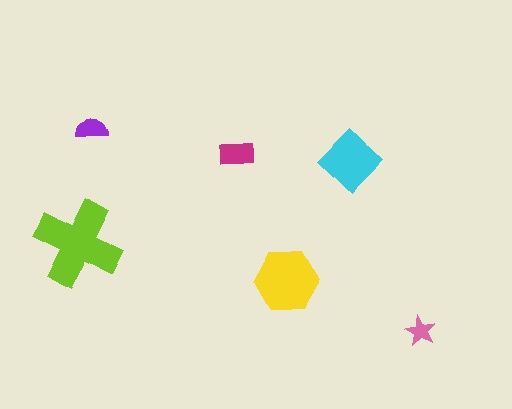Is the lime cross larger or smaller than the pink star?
Larger.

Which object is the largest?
The lime cross.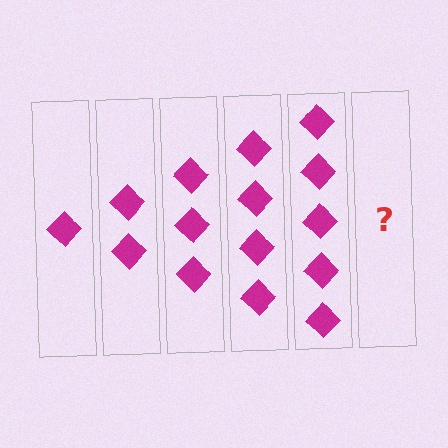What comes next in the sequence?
The next element should be 6 diamonds.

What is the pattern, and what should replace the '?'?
The pattern is that each step adds one more diamond. The '?' should be 6 diamonds.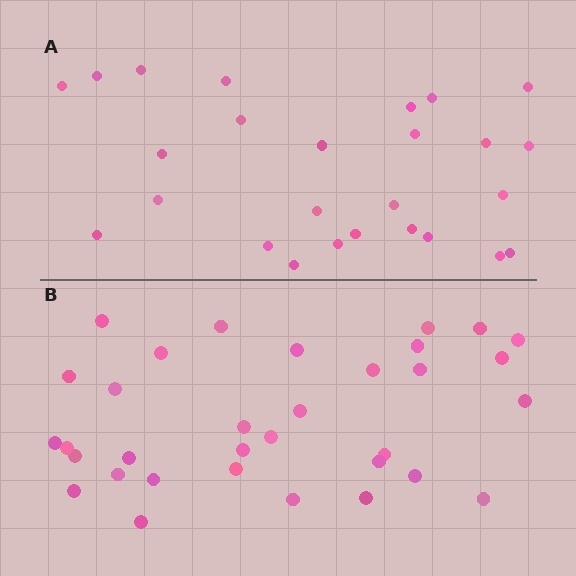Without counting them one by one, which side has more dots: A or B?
Region B (the bottom region) has more dots.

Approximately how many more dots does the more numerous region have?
Region B has roughly 8 or so more dots than region A.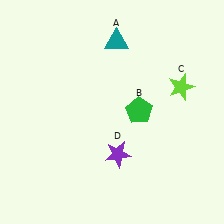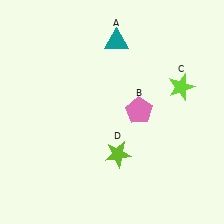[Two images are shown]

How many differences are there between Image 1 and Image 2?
There are 2 differences between the two images.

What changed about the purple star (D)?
In Image 1, D is purple. In Image 2, it changed to lime.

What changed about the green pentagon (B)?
In Image 1, B is green. In Image 2, it changed to pink.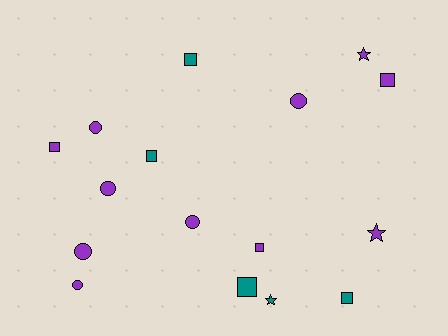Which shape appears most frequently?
Square, with 7 objects.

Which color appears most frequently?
Purple, with 11 objects.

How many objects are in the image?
There are 16 objects.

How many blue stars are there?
There are no blue stars.